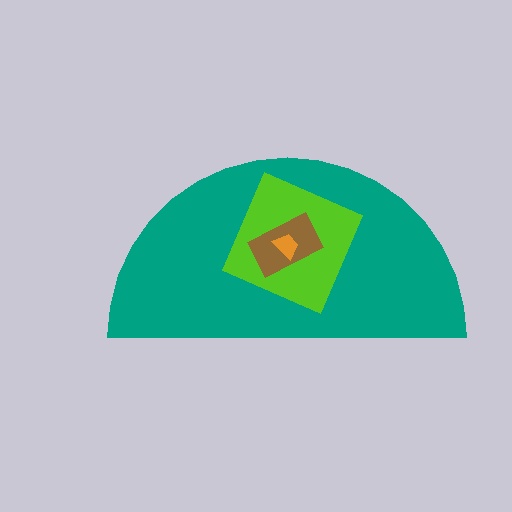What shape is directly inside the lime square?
The brown rectangle.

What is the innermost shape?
The orange trapezoid.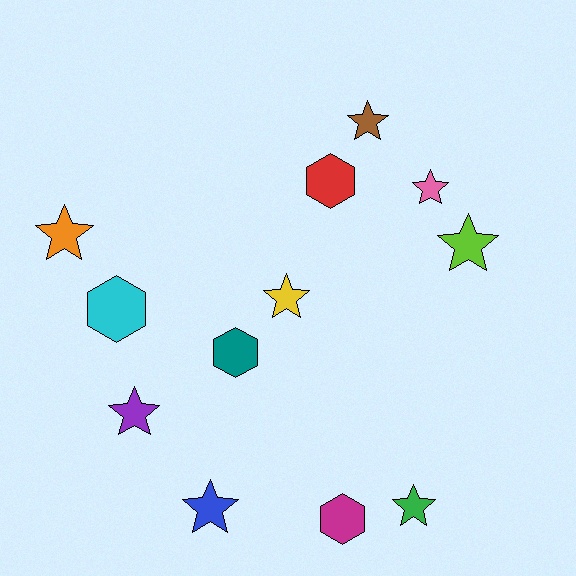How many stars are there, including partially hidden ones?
There are 8 stars.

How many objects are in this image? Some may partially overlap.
There are 12 objects.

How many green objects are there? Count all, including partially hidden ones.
There is 1 green object.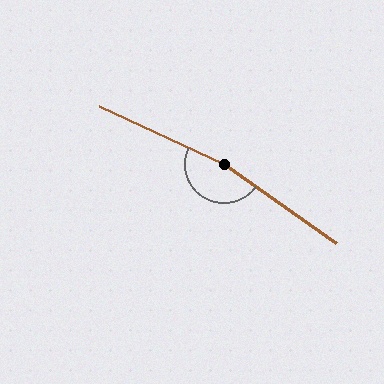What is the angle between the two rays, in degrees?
Approximately 170 degrees.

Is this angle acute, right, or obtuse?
It is obtuse.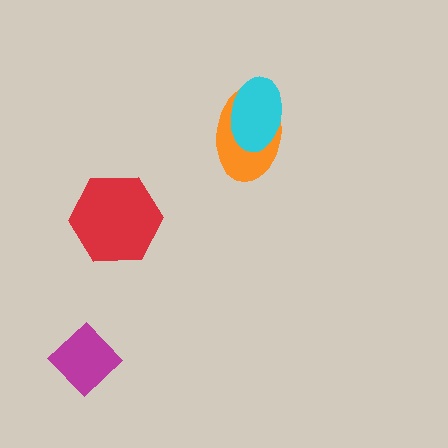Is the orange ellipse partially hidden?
Yes, it is partially covered by another shape.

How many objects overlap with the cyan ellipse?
1 object overlaps with the cyan ellipse.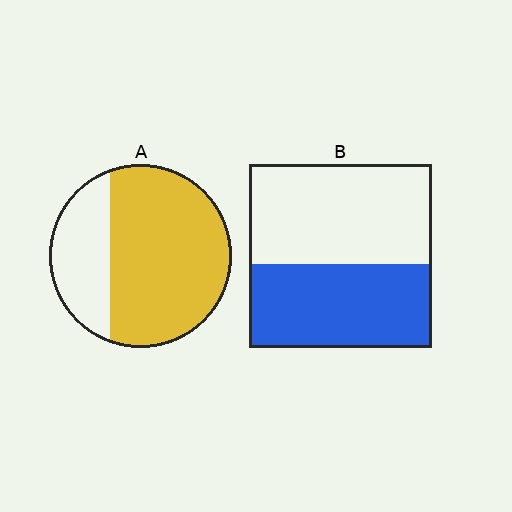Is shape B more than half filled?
No.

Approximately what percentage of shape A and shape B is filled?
A is approximately 70% and B is approximately 45%.